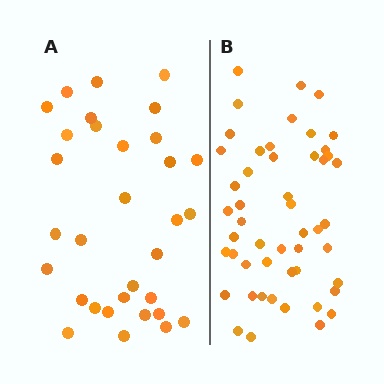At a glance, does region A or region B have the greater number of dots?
Region B (the right region) has more dots.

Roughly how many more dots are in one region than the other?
Region B has approximately 20 more dots than region A.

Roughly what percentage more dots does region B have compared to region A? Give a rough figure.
About 55% more.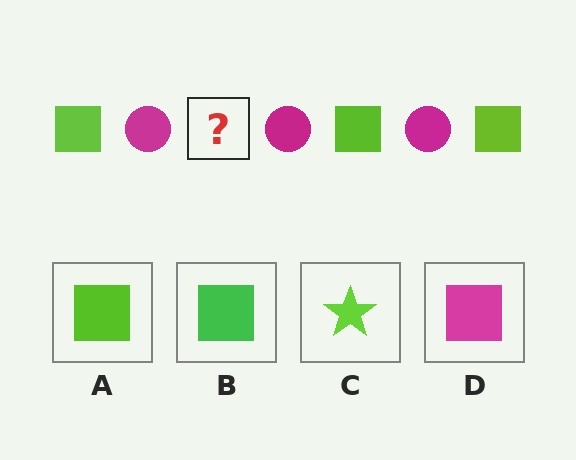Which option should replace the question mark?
Option A.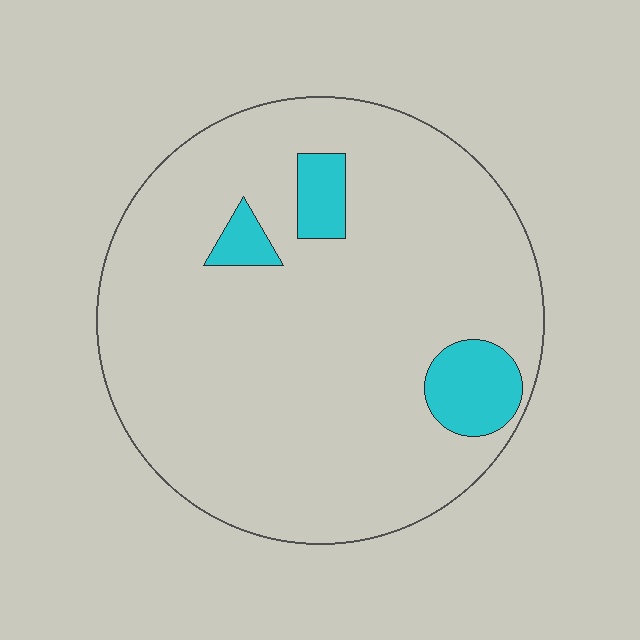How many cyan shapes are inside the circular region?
3.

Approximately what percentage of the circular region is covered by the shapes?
Approximately 10%.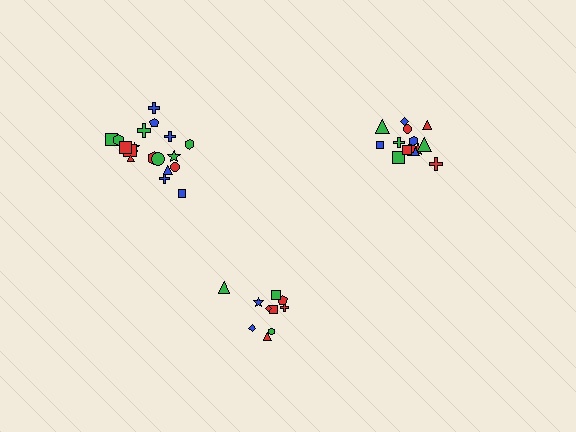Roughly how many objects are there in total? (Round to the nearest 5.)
Roughly 45 objects in total.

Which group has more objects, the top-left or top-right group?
The top-left group.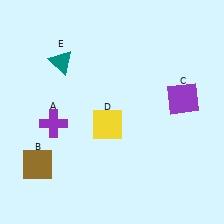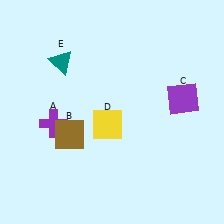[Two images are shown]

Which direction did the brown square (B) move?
The brown square (B) moved right.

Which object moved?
The brown square (B) moved right.